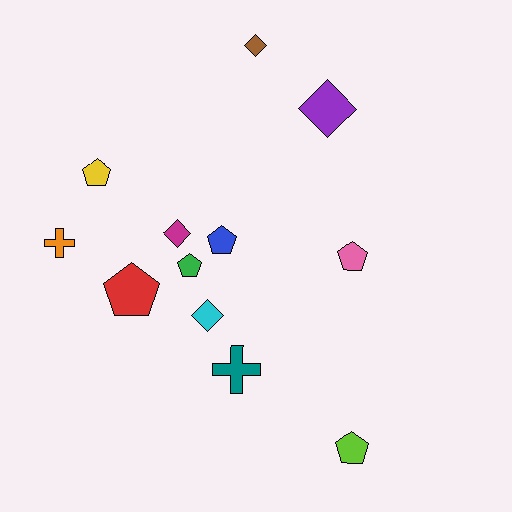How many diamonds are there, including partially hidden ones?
There are 4 diamonds.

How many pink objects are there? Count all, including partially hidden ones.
There is 1 pink object.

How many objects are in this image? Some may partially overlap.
There are 12 objects.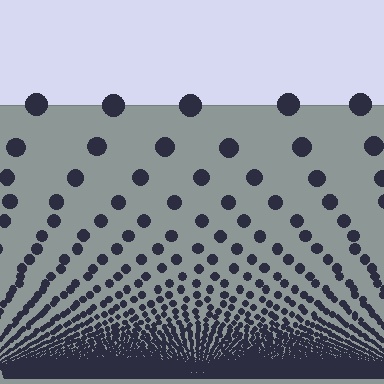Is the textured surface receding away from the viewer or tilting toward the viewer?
The surface appears to tilt toward the viewer. Texture elements get larger and sparser toward the top.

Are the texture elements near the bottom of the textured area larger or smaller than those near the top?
Smaller. The gradient is inverted — elements near the bottom are smaller and denser.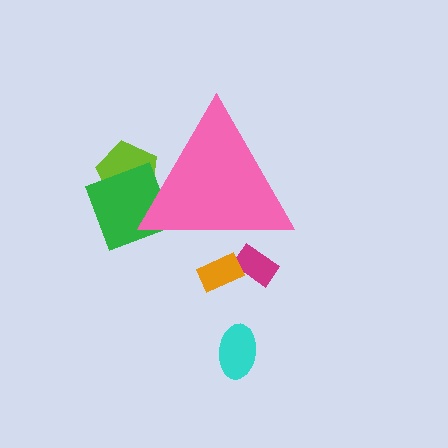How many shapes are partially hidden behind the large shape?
4 shapes are partially hidden.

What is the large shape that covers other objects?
A pink triangle.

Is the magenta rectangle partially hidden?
Yes, the magenta rectangle is partially hidden behind the pink triangle.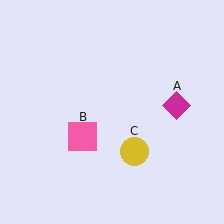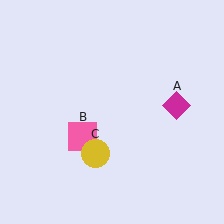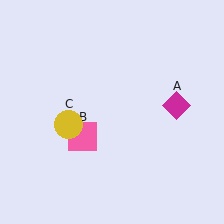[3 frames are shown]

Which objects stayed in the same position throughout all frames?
Magenta diamond (object A) and pink square (object B) remained stationary.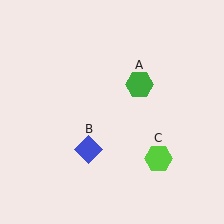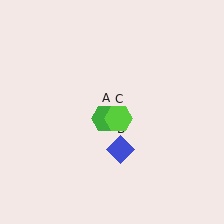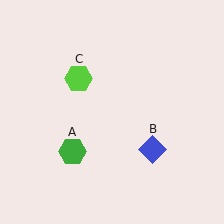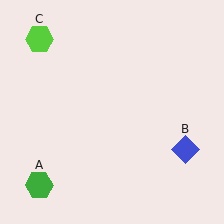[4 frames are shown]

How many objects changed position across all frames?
3 objects changed position: green hexagon (object A), blue diamond (object B), lime hexagon (object C).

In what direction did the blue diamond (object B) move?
The blue diamond (object B) moved right.